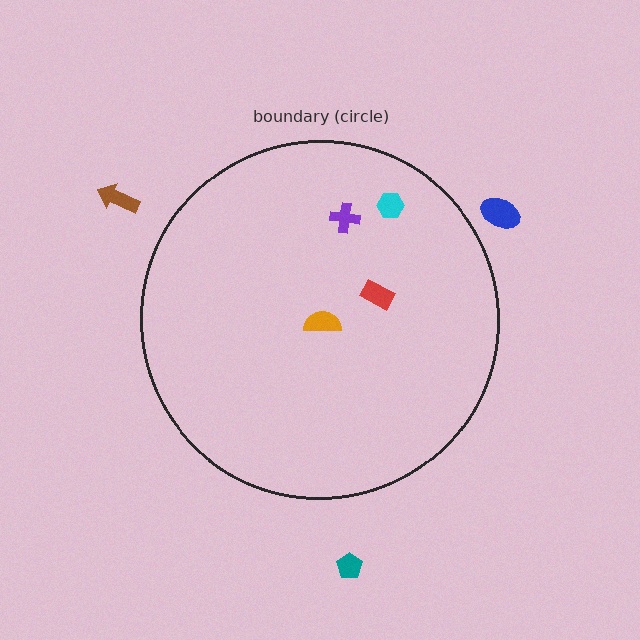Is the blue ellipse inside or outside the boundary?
Outside.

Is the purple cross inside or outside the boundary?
Inside.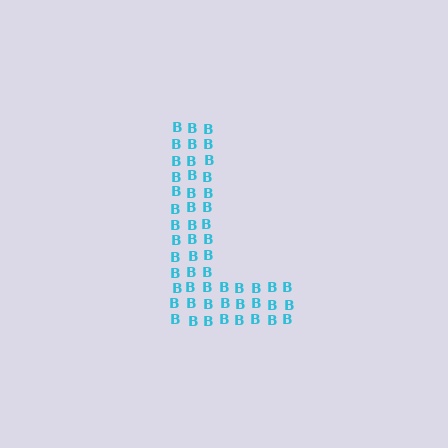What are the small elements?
The small elements are letter B's.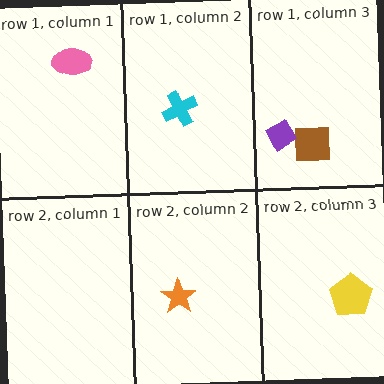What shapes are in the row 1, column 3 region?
The brown square, the purple diamond.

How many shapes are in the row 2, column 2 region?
1.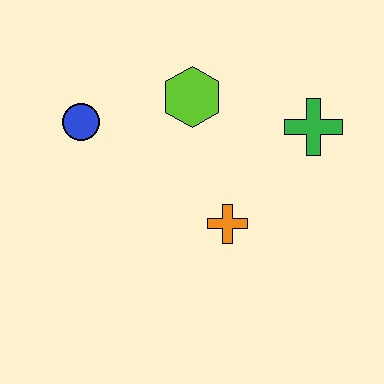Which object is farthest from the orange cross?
The blue circle is farthest from the orange cross.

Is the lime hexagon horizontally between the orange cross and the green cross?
No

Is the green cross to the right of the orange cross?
Yes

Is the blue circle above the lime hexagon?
No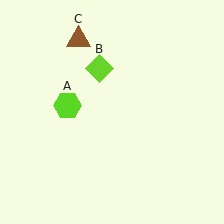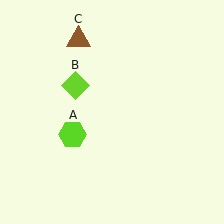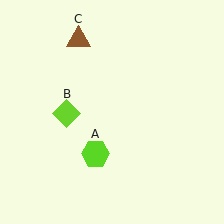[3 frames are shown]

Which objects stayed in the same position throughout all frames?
Brown triangle (object C) remained stationary.